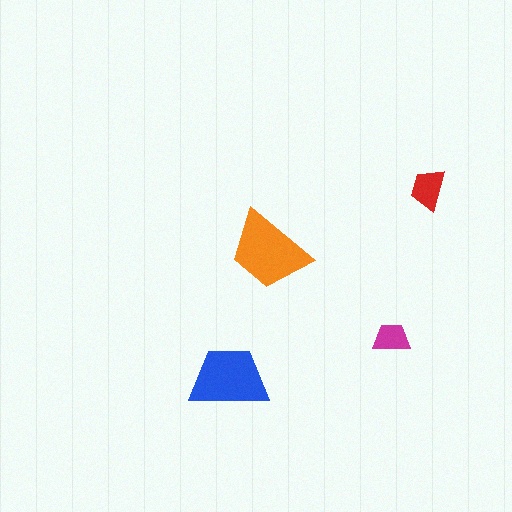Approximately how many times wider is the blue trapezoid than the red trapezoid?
About 2 times wider.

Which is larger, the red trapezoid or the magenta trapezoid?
The red one.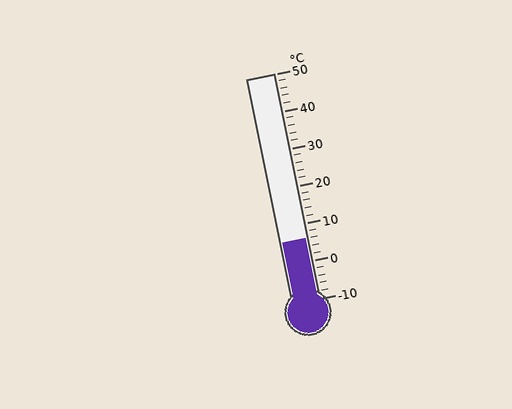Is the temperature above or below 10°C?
The temperature is below 10°C.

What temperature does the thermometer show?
The thermometer shows approximately 6°C.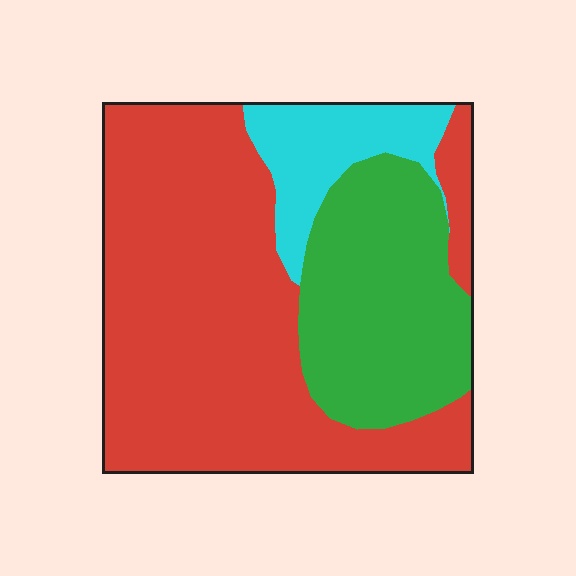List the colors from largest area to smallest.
From largest to smallest: red, green, cyan.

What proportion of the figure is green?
Green covers around 30% of the figure.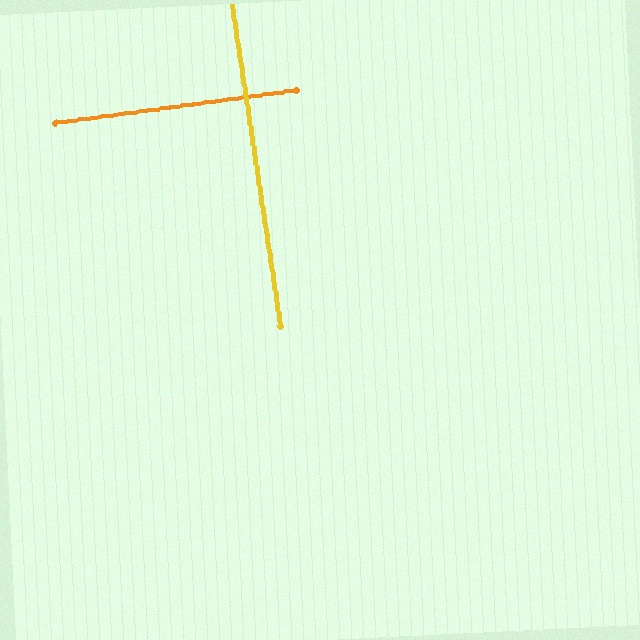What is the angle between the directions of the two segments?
Approximately 89 degrees.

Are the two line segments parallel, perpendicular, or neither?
Perpendicular — they meet at approximately 89°.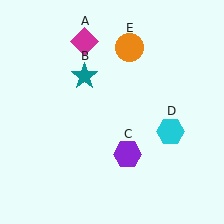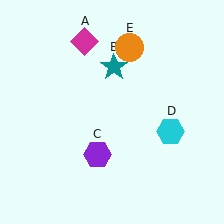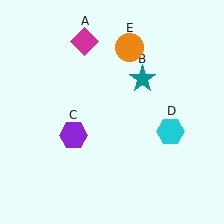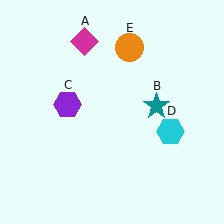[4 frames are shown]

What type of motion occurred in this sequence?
The teal star (object B), purple hexagon (object C) rotated clockwise around the center of the scene.